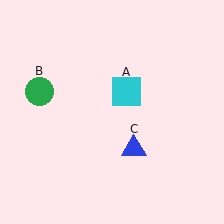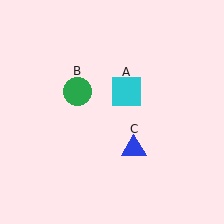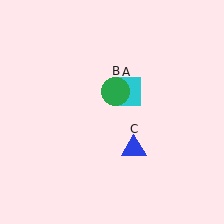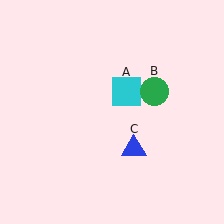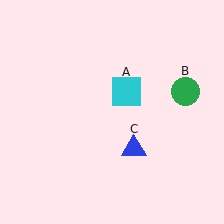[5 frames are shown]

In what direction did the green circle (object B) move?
The green circle (object B) moved right.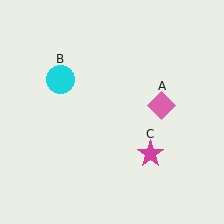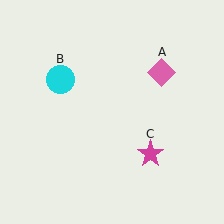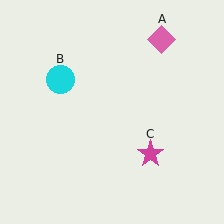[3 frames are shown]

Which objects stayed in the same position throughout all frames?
Cyan circle (object B) and magenta star (object C) remained stationary.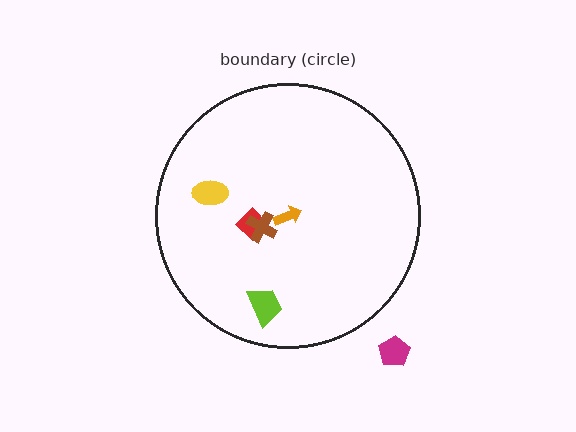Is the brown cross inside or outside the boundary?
Inside.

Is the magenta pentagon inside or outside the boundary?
Outside.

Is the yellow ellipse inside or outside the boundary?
Inside.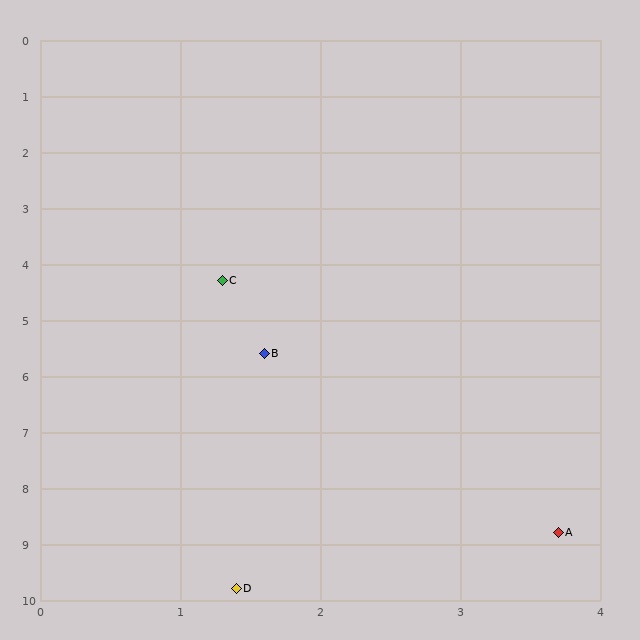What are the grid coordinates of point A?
Point A is at approximately (3.7, 8.8).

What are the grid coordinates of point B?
Point B is at approximately (1.6, 5.6).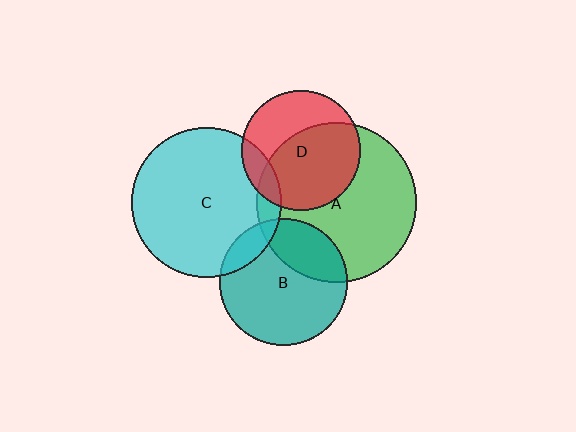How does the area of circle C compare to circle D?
Approximately 1.6 times.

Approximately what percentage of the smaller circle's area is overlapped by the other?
Approximately 10%.